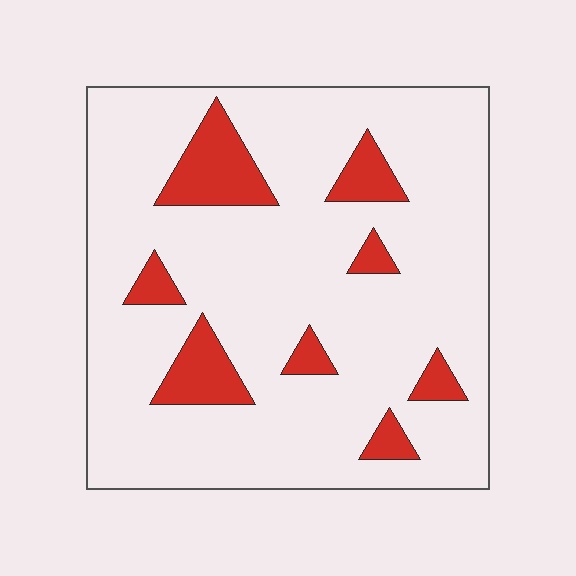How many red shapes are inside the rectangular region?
8.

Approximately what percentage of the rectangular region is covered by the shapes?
Approximately 15%.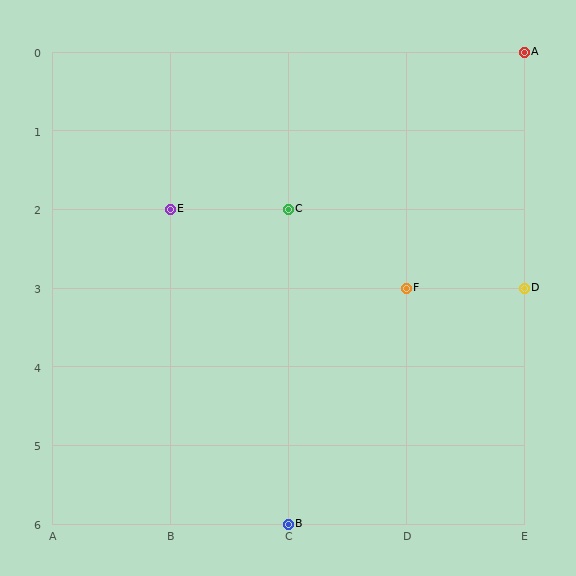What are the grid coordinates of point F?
Point F is at grid coordinates (D, 3).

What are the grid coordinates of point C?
Point C is at grid coordinates (C, 2).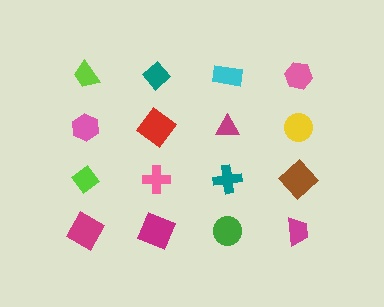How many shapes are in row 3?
4 shapes.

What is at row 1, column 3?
A cyan rectangle.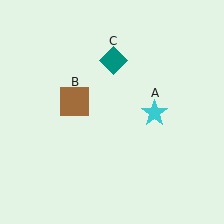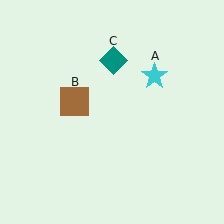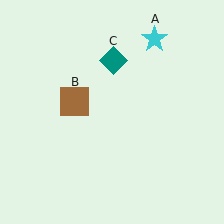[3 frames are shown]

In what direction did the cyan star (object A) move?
The cyan star (object A) moved up.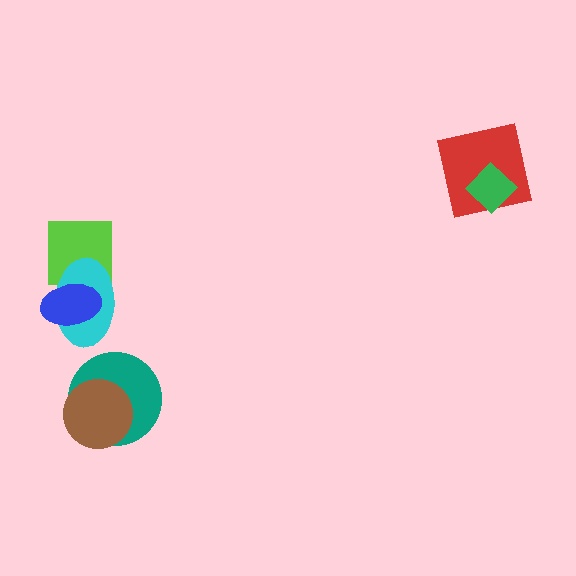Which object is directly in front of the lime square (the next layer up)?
The cyan ellipse is directly in front of the lime square.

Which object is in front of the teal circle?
The brown circle is in front of the teal circle.